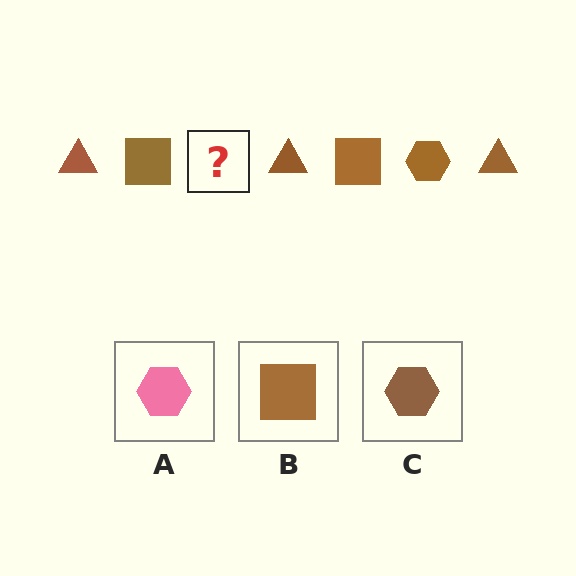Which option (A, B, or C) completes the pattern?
C.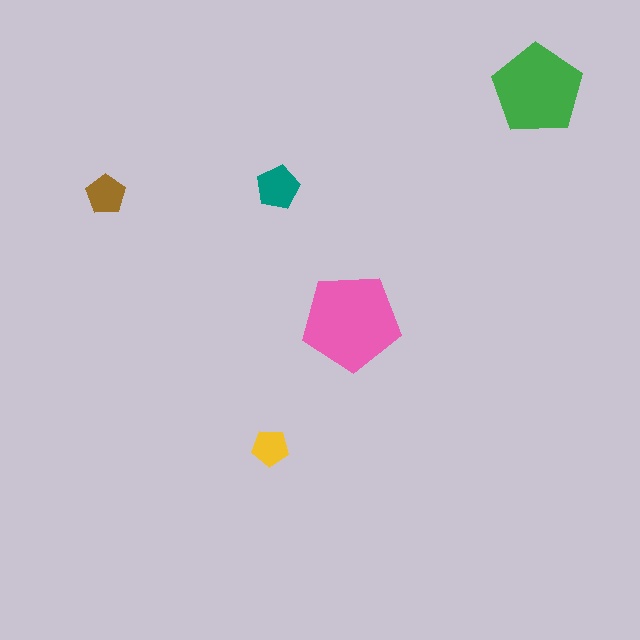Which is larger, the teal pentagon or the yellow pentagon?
The teal one.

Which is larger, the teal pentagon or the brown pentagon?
The teal one.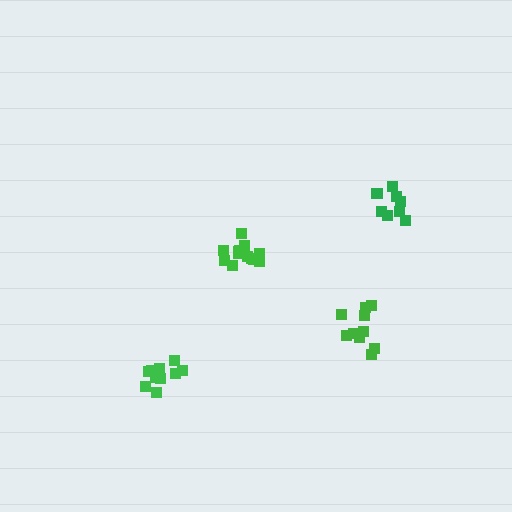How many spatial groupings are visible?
There are 4 spatial groupings.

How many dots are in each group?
Group 1: 11 dots, Group 2: 8 dots, Group 3: 10 dots, Group 4: 14 dots (43 total).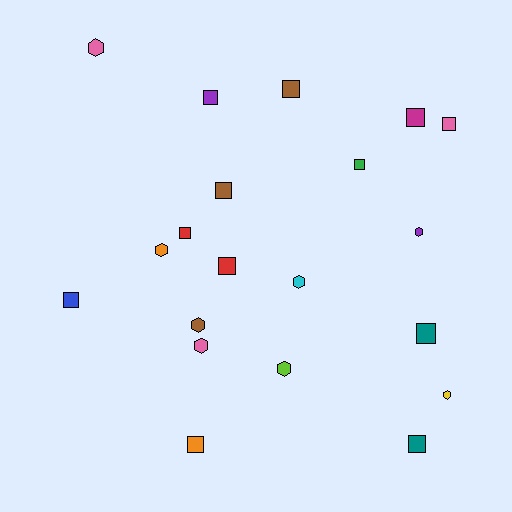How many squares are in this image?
There are 12 squares.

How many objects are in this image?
There are 20 objects.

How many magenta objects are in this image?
There is 1 magenta object.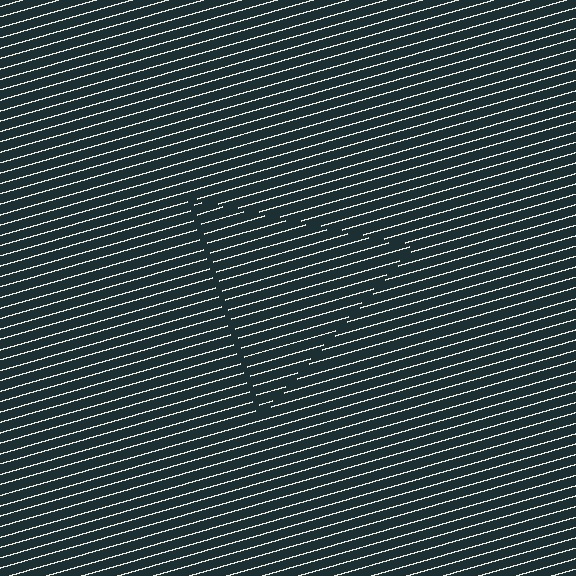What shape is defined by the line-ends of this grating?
An illusory triangle. The interior of the shape contains the same grating, shifted by half a period — the contour is defined by the phase discontinuity where line-ends from the inner and outer gratings abut.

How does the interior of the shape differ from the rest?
The interior of the shape contains the same grating, shifted by half a period — the contour is defined by the phase discontinuity where line-ends from the inner and outer gratings abut.